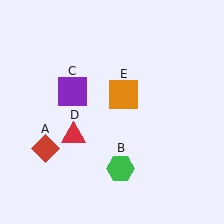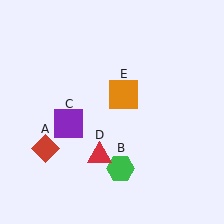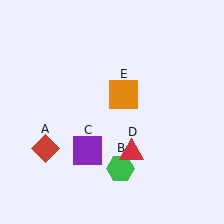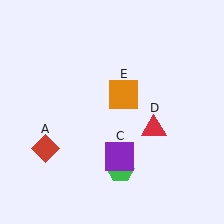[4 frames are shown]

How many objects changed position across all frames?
2 objects changed position: purple square (object C), red triangle (object D).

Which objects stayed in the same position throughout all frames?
Red diamond (object A) and green hexagon (object B) and orange square (object E) remained stationary.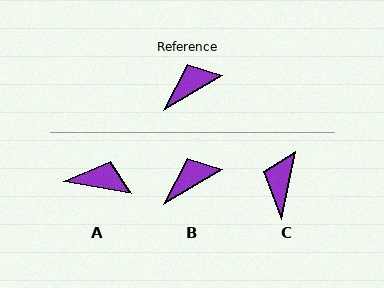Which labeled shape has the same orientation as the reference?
B.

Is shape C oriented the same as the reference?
No, it is off by about 48 degrees.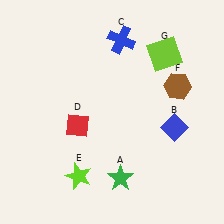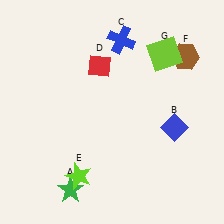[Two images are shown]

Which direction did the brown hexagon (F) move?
The brown hexagon (F) moved up.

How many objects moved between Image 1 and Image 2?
3 objects moved between the two images.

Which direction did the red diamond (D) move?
The red diamond (D) moved up.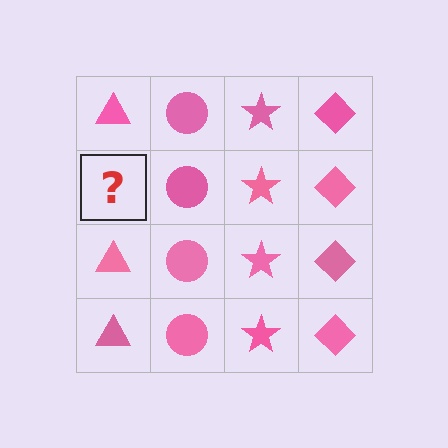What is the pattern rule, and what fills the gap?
The rule is that each column has a consistent shape. The gap should be filled with a pink triangle.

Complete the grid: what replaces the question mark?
The question mark should be replaced with a pink triangle.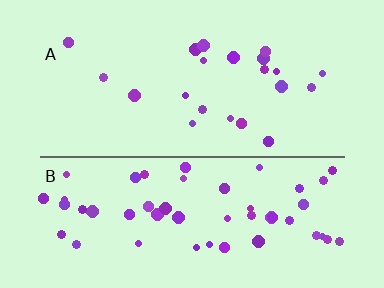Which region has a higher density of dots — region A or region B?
B (the bottom).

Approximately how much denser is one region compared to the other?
Approximately 2.4× — region B over region A.